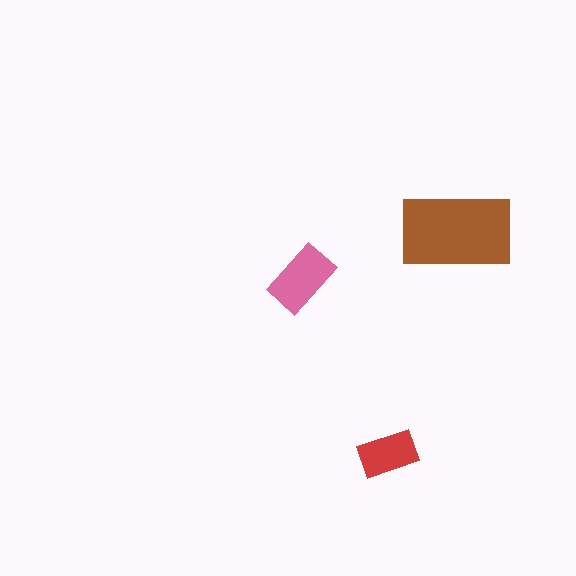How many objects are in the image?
There are 3 objects in the image.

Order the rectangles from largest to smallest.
the brown one, the pink one, the red one.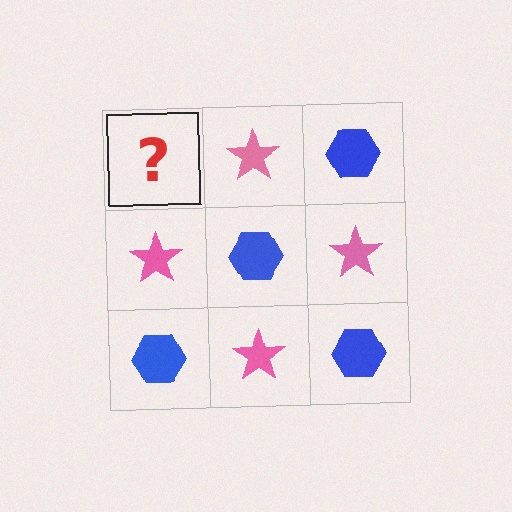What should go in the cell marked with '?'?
The missing cell should contain a blue hexagon.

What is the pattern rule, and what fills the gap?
The rule is that it alternates blue hexagon and pink star in a checkerboard pattern. The gap should be filled with a blue hexagon.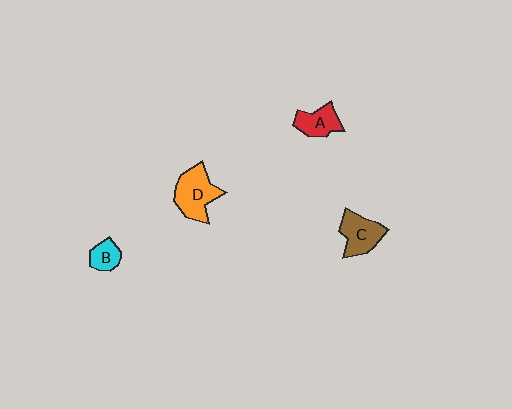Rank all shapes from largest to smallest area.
From largest to smallest: D (orange), C (brown), A (red), B (cyan).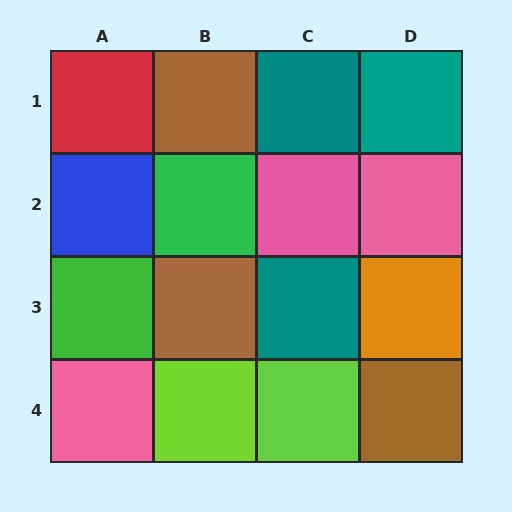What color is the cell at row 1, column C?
Teal.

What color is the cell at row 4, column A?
Pink.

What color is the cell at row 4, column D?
Brown.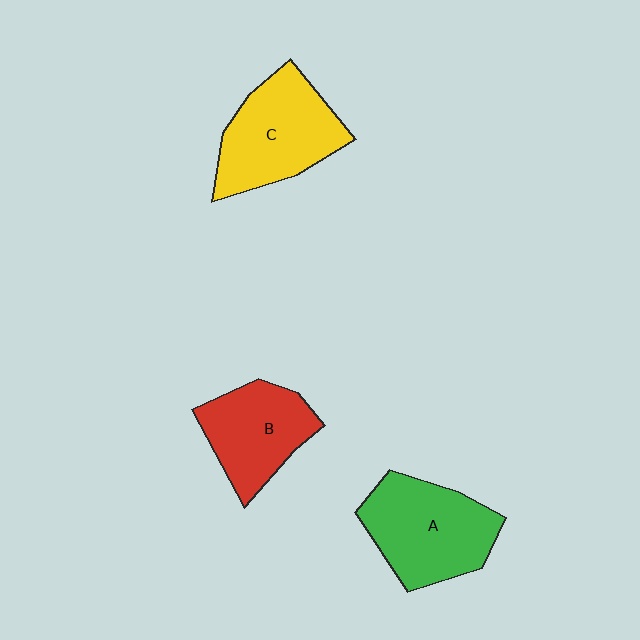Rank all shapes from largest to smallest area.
From largest to smallest: A (green), C (yellow), B (red).